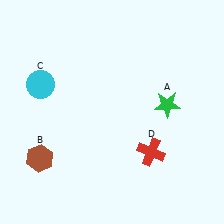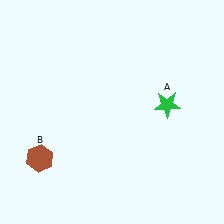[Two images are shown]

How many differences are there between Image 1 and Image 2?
There are 2 differences between the two images.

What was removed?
The cyan circle (C), the red cross (D) were removed in Image 2.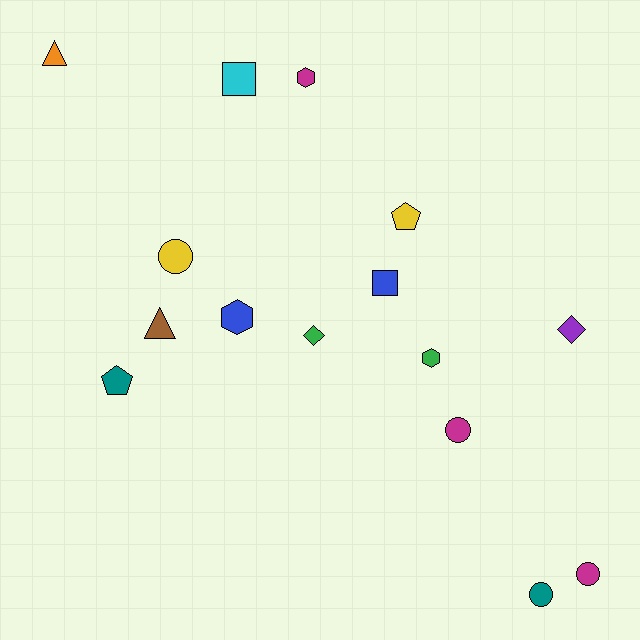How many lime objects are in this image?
There are no lime objects.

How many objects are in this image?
There are 15 objects.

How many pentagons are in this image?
There are 2 pentagons.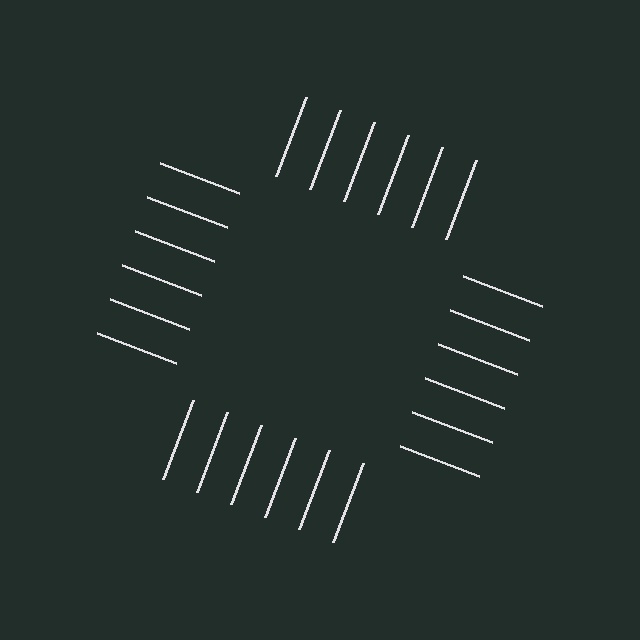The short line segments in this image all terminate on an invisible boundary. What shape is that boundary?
An illusory square — the line segments terminate on its edges but no continuous stroke is drawn.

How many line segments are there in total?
24 — 6 along each of the 4 edges.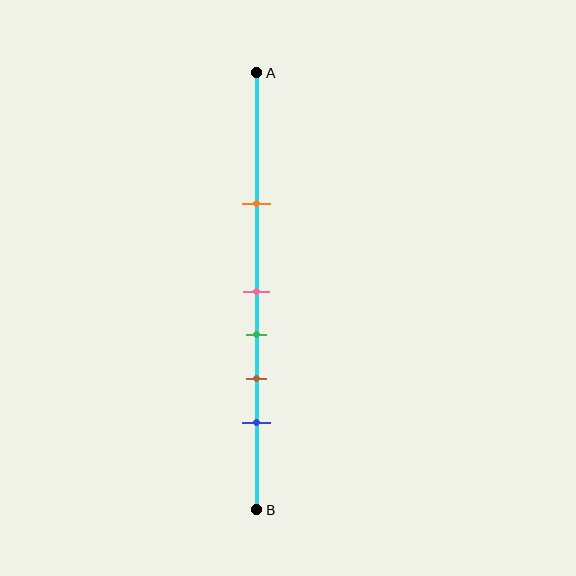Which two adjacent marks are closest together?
The pink and green marks are the closest adjacent pair.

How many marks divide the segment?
There are 5 marks dividing the segment.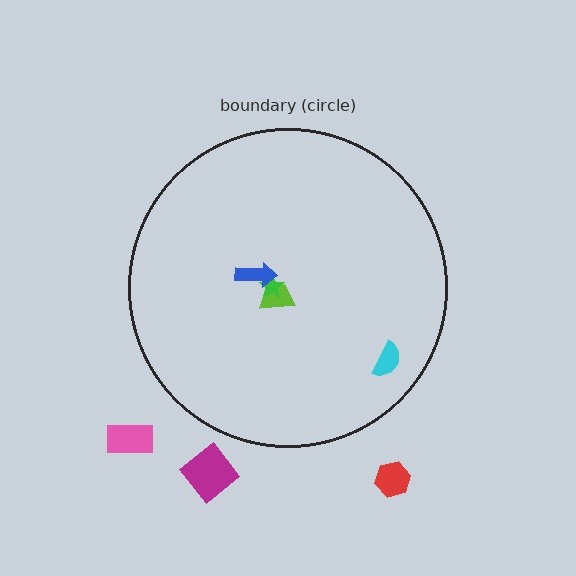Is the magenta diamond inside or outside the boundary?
Outside.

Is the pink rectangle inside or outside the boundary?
Outside.